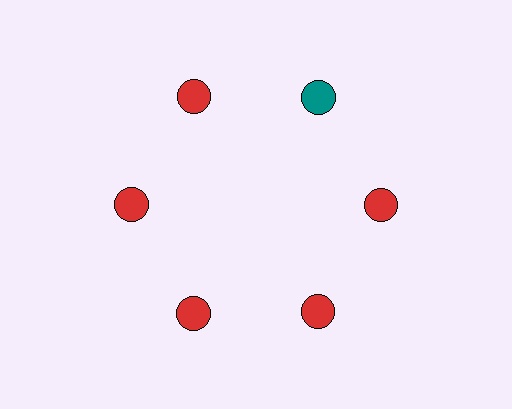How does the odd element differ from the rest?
It has a different color: teal instead of red.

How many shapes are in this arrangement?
There are 6 shapes arranged in a ring pattern.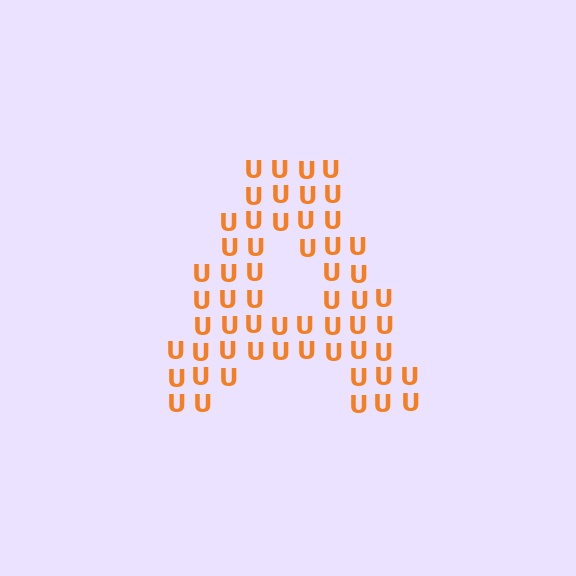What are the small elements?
The small elements are letter U's.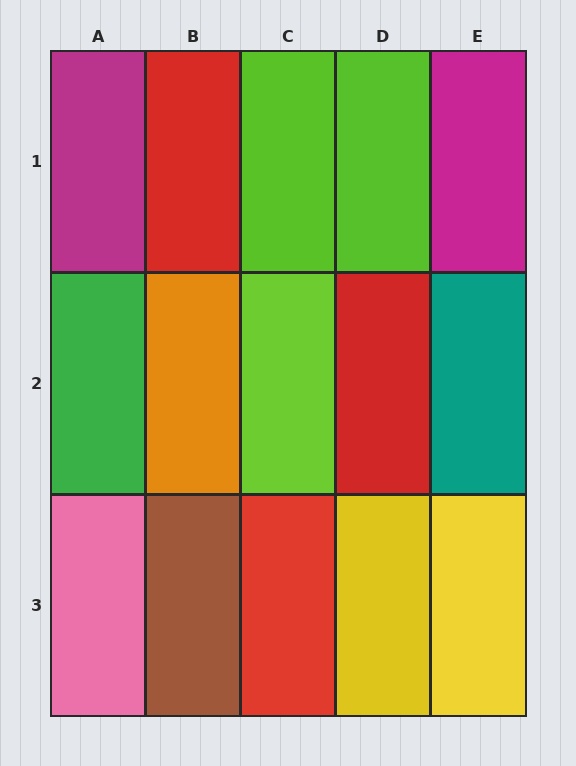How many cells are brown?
1 cell is brown.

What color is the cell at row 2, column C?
Lime.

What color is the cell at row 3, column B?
Brown.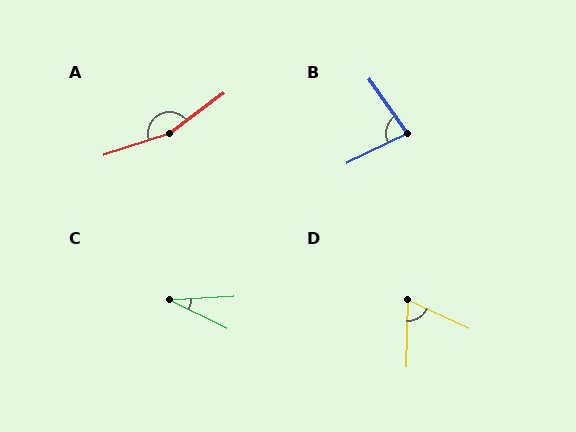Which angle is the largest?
A, at approximately 162 degrees.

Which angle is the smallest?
C, at approximately 30 degrees.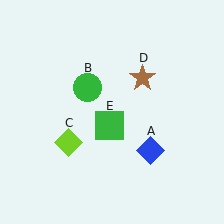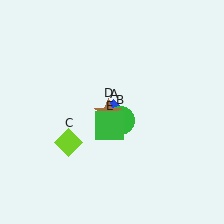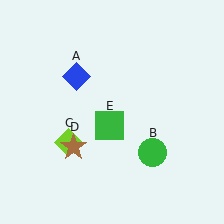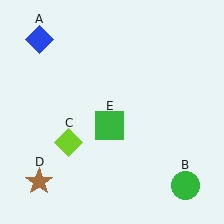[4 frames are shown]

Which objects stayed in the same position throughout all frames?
Lime diamond (object C) and green square (object E) remained stationary.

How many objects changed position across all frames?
3 objects changed position: blue diamond (object A), green circle (object B), brown star (object D).